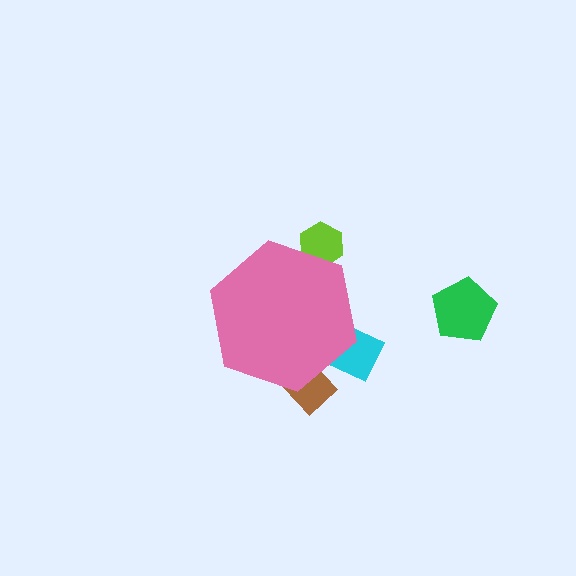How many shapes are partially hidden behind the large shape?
3 shapes are partially hidden.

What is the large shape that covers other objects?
A pink hexagon.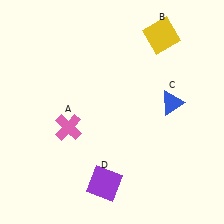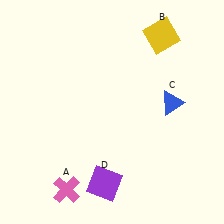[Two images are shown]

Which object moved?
The pink cross (A) moved down.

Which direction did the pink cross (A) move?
The pink cross (A) moved down.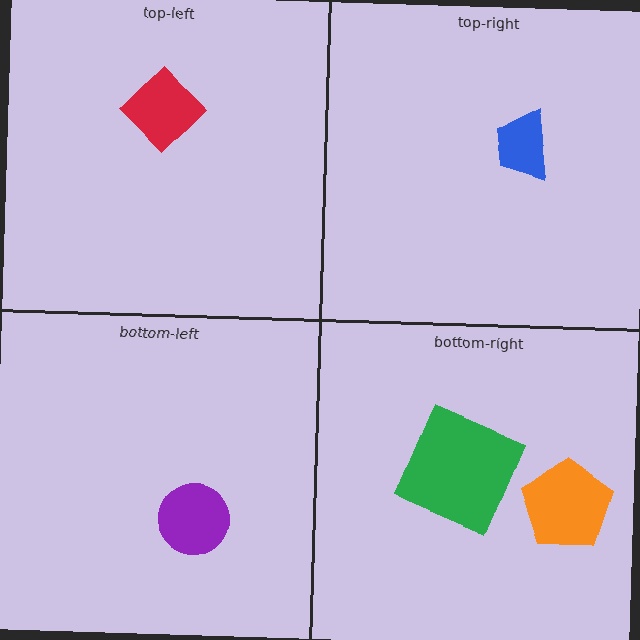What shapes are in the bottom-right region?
The green square, the orange pentagon.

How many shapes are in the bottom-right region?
2.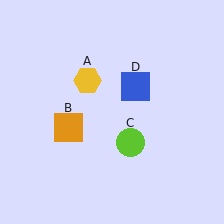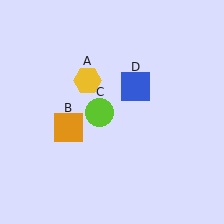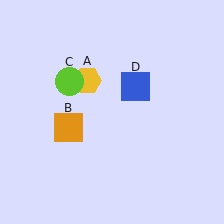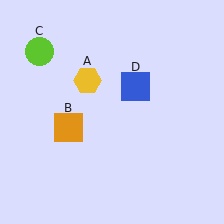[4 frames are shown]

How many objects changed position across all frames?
1 object changed position: lime circle (object C).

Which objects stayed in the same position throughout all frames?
Yellow hexagon (object A) and orange square (object B) and blue square (object D) remained stationary.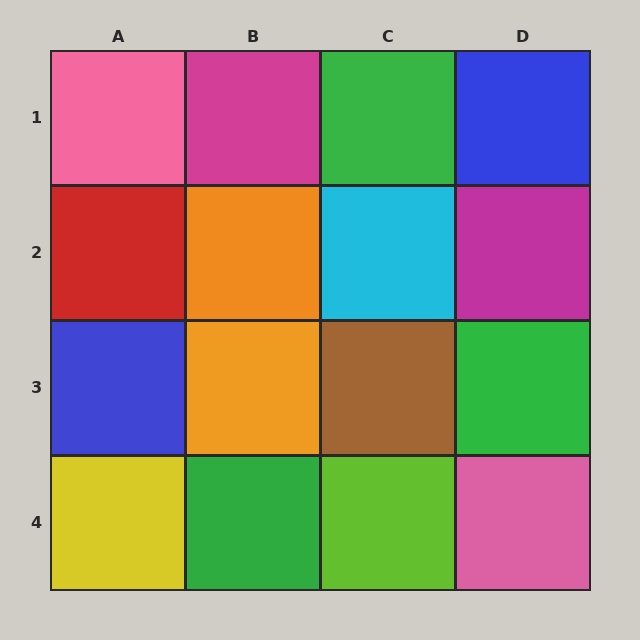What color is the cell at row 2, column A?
Red.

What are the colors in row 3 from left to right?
Blue, orange, brown, green.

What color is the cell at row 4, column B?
Green.